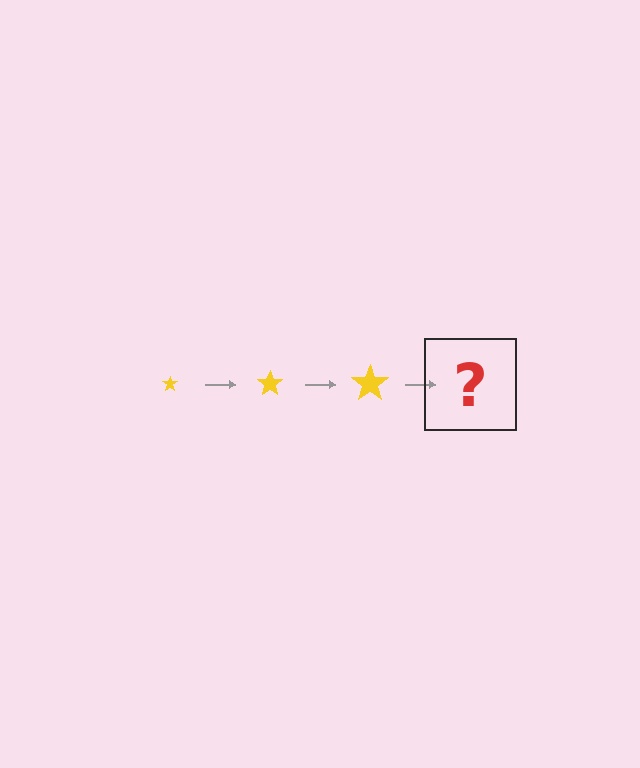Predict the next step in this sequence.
The next step is a yellow star, larger than the previous one.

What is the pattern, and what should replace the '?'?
The pattern is that the star gets progressively larger each step. The '?' should be a yellow star, larger than the previous one.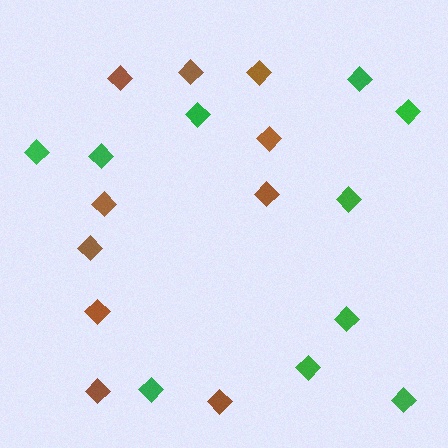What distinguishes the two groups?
There are 2 groups: one group of brown diamonds (10) and one group of green diamonds (10).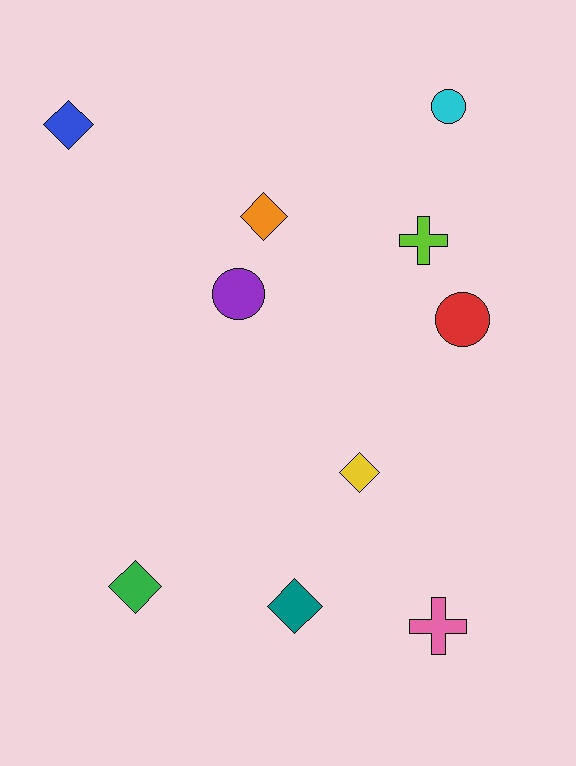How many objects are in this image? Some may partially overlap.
There are 10 objects.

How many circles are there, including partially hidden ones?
There are 3 circles.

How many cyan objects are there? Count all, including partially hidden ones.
There is 1 cyan object.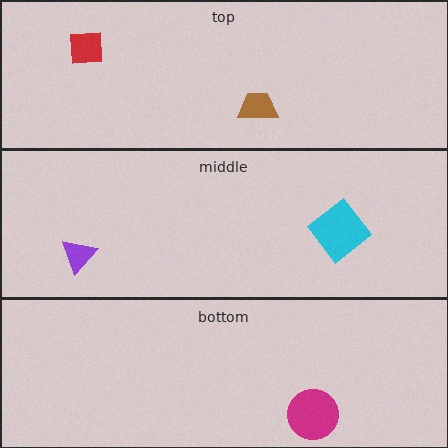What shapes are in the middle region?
The cyan diamond, the purple triangle.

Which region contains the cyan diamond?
The middle region.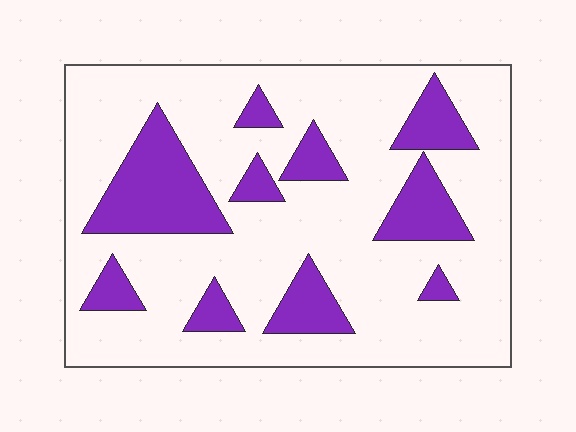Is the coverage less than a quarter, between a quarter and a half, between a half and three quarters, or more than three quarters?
Less than a quarter.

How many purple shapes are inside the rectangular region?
10.